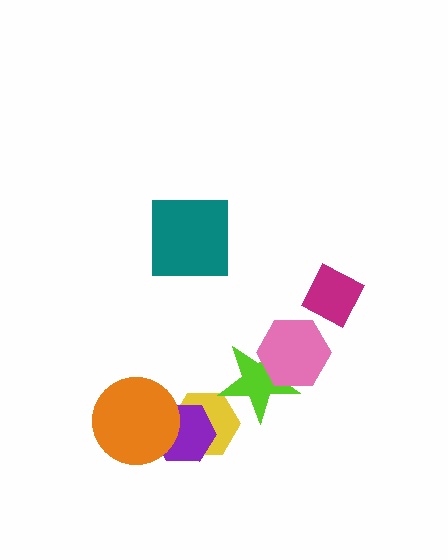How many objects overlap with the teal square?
0 objects overlap with the teal square.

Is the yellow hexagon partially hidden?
Yes, it is partially covered by another shape.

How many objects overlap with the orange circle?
2 objects overlap with the orange circle.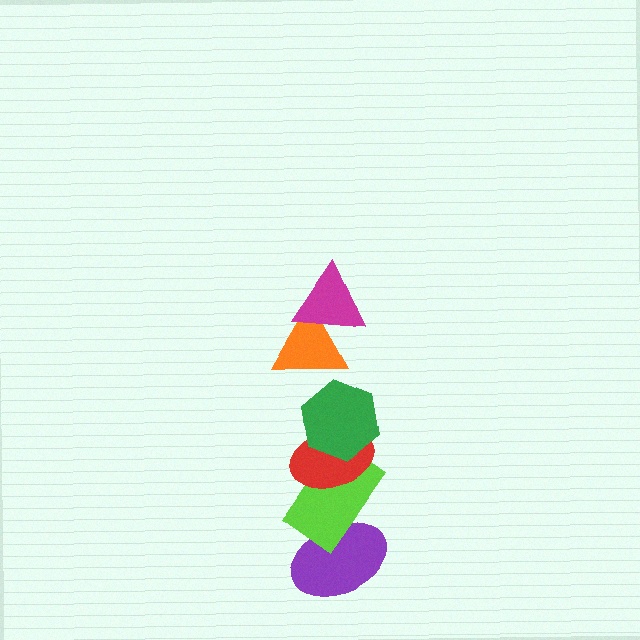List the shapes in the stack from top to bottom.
From top to bottom: the magenta triangle, the orange triangle, the green hexagon, the red ellipse, the lime rectangle, the purple ellipse.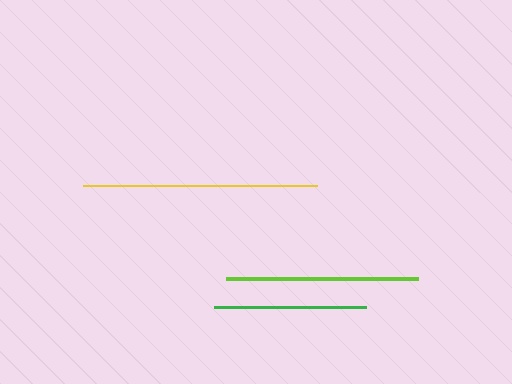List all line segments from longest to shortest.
From longest to shortest: yellow, lime, green.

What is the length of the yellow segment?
The yellow segment is approximately 233 pixels long.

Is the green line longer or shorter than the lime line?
The lime line is longer than the green line.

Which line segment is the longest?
The yellow line is the longest at approximately 233 pixels.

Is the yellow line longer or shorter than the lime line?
The yellow line is longer than the lime line.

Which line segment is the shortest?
The green line is the shortest at approximately 152 pixels.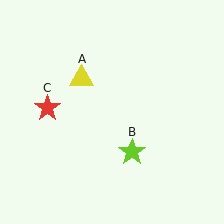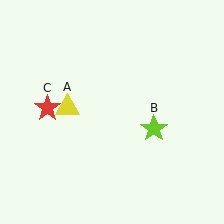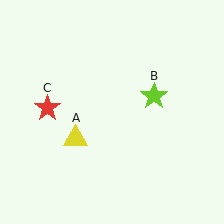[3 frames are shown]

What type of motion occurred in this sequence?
The yellow triangle (object A), lime star (object B) rotated counterclockwise around the center of the scene.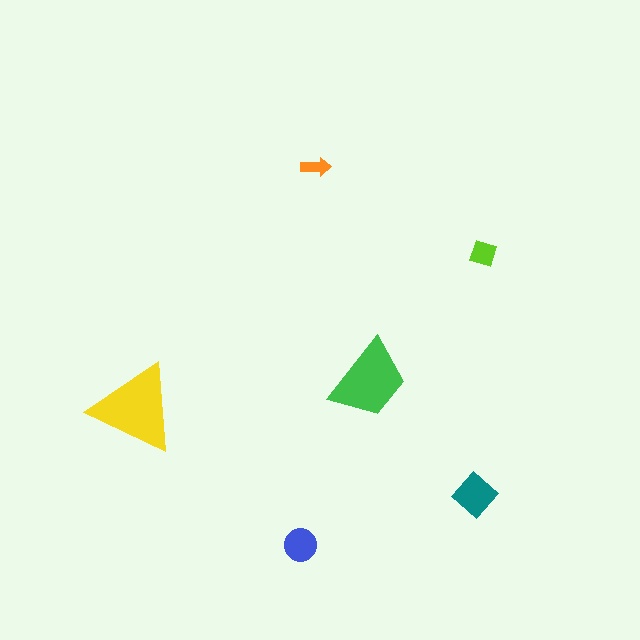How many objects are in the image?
There are 6 objects in the image.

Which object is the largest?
The yellow triangle.